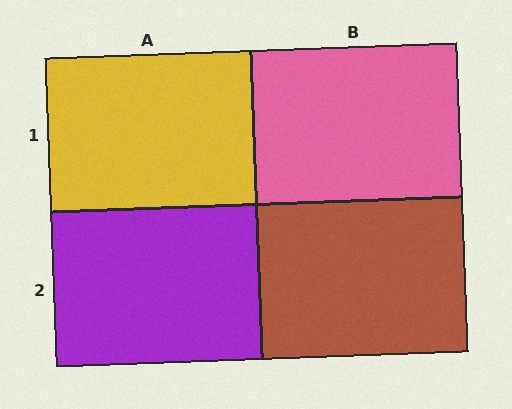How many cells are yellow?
1 cell is yellow.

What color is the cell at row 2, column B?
Brown.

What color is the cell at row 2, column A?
Purple.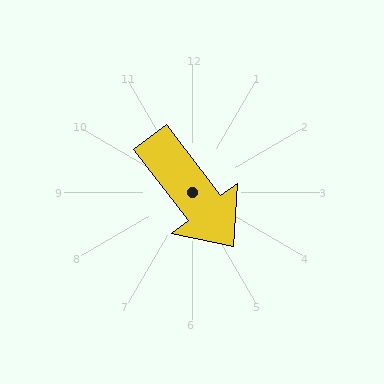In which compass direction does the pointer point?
Southeast.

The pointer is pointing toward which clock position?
Roughly 5 o'clock.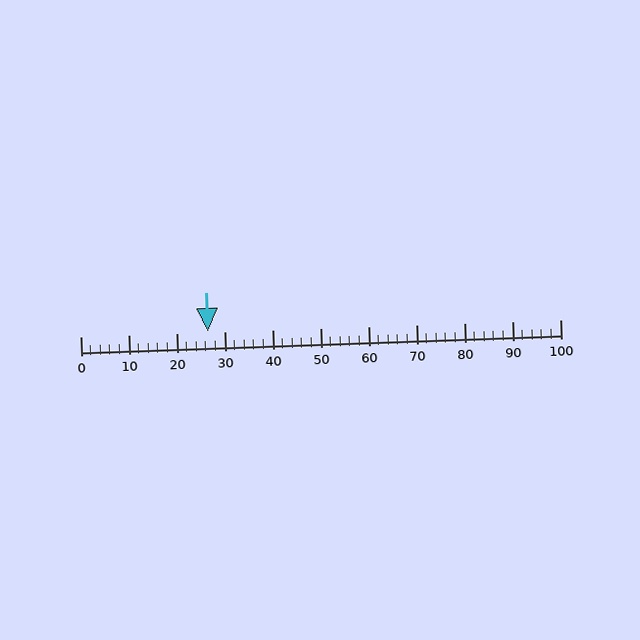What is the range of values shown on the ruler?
The ruler shows values from 0 to 100.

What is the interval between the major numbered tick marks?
The major tick marks are spaced 10 units apart.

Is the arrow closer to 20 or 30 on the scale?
The arrow is closer to 30.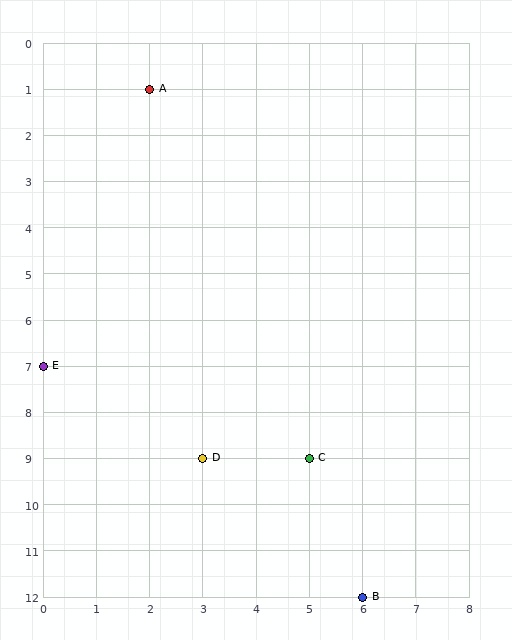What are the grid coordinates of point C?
Point C is at grid coordinates (5, 9).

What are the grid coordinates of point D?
Point D is at grid coordinates (3, 9).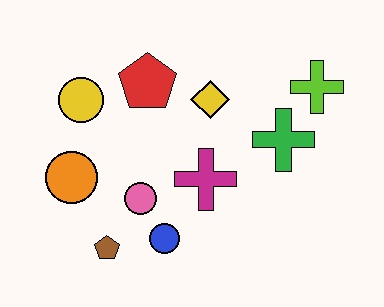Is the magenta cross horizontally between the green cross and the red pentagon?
Yes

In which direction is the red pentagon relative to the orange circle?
The red pentagon is above the orange circle.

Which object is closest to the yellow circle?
The red pentagon is closest to the yellow circle.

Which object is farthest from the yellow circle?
The lime cross is farthest from the yellow circle.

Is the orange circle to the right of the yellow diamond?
No